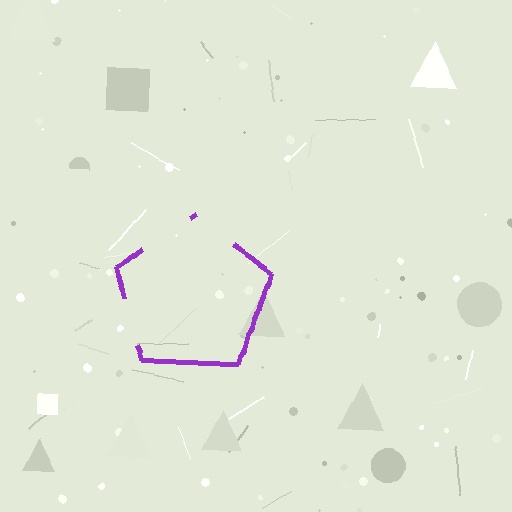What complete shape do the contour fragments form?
The contour fragments form a pentagon.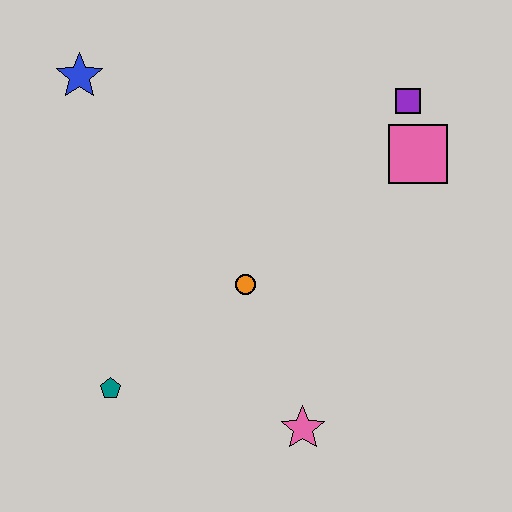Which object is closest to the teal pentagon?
The orange circle is closest to the teal pentagon.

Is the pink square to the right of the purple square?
Yes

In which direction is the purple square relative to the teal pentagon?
The purple square is to the right of the teal pentagon.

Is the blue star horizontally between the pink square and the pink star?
No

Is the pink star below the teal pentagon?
Yes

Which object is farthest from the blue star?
The pink star is farthest from the blue star.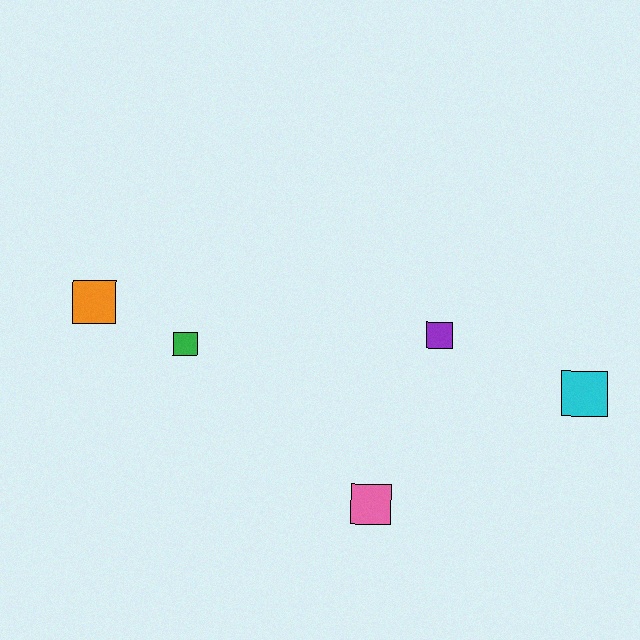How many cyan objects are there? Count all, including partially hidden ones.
There is 1 cyan object.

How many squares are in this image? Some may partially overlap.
There are 5 squares.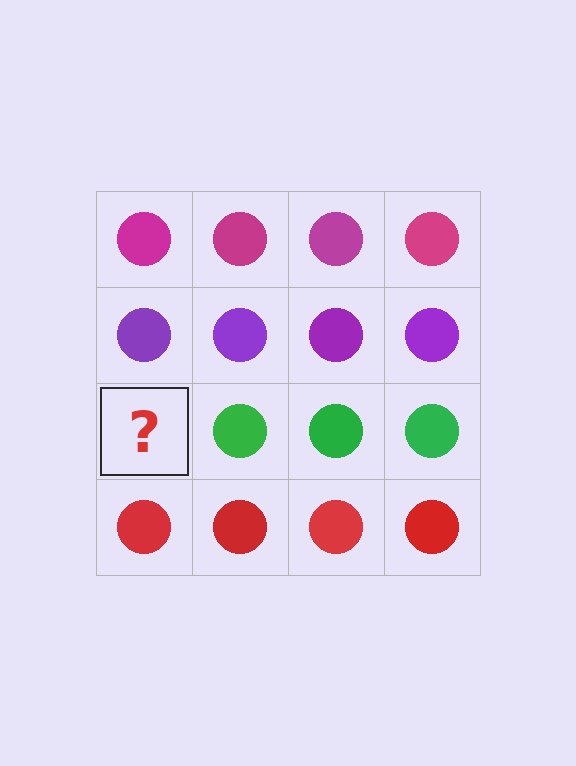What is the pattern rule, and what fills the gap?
The rule is that each row has a consistent color. The gap should be filled with a green circle.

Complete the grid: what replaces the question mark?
The question mark should be replaced with a green circle.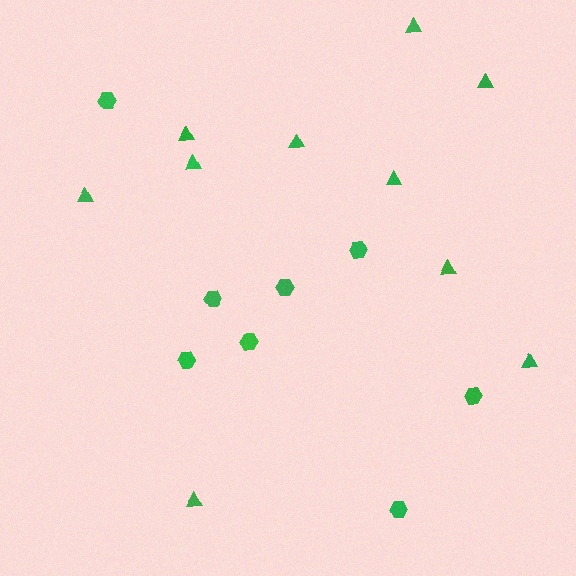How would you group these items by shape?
There are 2 groups: one group of hexagons (8) and one group of triangles (10).